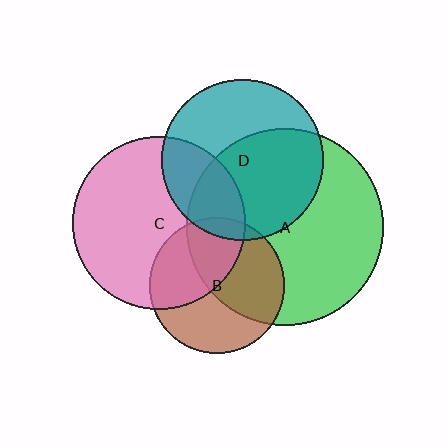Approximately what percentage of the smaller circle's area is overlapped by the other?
Approximately 50%.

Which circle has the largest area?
Circle A (green).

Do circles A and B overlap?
Yes.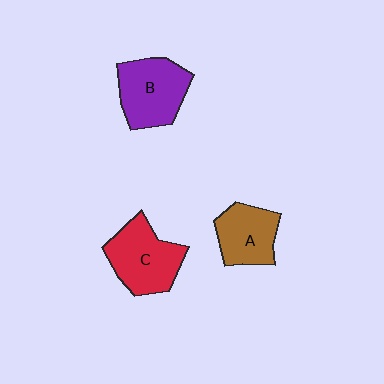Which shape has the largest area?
Shape C (red).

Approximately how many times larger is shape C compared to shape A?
Approximately 1.3 times.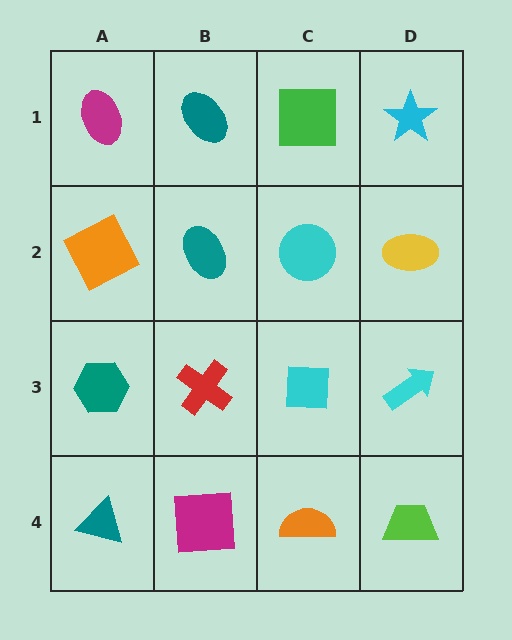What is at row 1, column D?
A cyan star.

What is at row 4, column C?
An orange semicircle.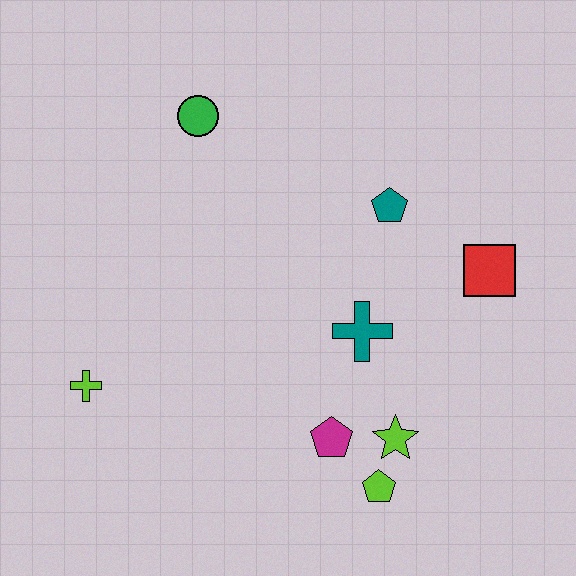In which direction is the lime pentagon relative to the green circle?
The lime pentagon is below the green circle.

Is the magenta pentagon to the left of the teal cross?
Yes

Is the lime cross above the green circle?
No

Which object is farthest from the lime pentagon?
The green circle is farthest from the lime pentagon.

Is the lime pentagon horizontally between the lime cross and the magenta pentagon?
No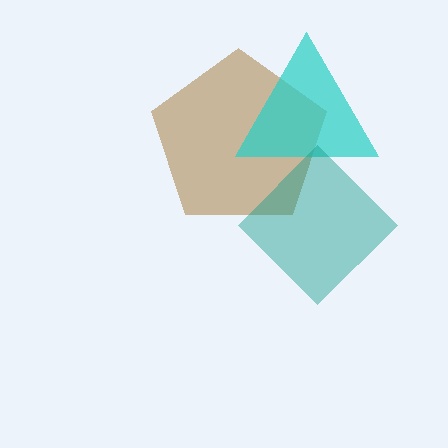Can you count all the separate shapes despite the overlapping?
Yes, there are 3 separate shapes.